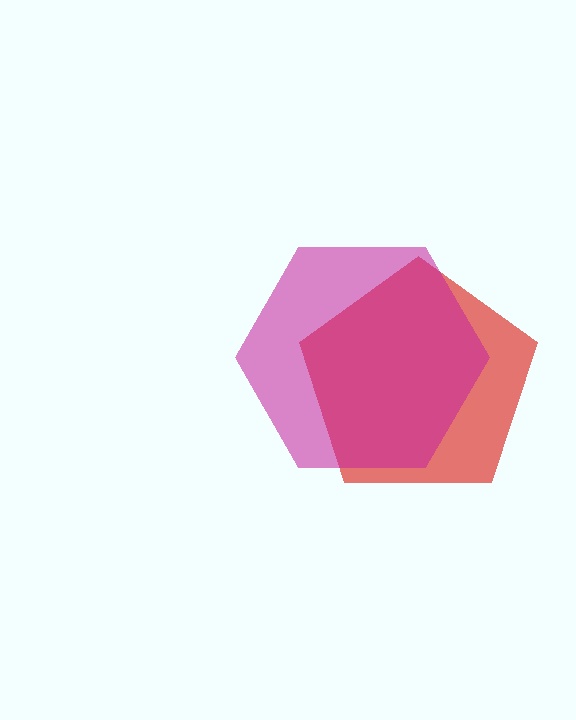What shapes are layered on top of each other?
The layered shapes are: a red pentagon, a magenta hexagon.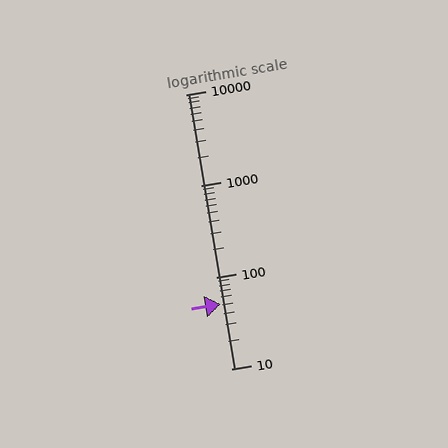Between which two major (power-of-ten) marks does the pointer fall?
The pointer is between 10 and 100.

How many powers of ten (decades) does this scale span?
The scale spans 3 decades, from 10 to 10000.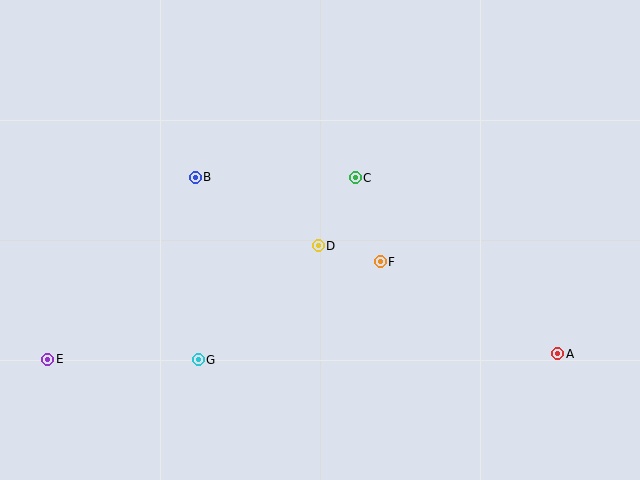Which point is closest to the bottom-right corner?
Point A is closest to the bottom-right corner.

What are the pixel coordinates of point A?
Point A is at (558, 354).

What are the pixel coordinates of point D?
Point D is at (318, 246).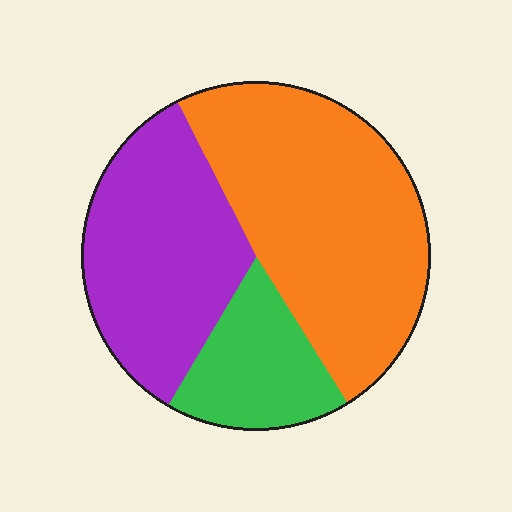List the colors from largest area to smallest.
From largest to smallest: orange, purple, green.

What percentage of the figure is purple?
Purple covers around 35% of the figure.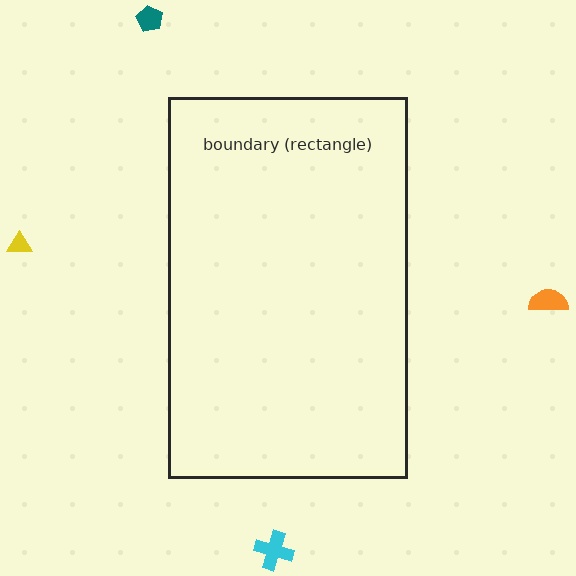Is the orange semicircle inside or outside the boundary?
Outside.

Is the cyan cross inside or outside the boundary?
Outside.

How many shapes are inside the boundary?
0 inside, 4 outside.